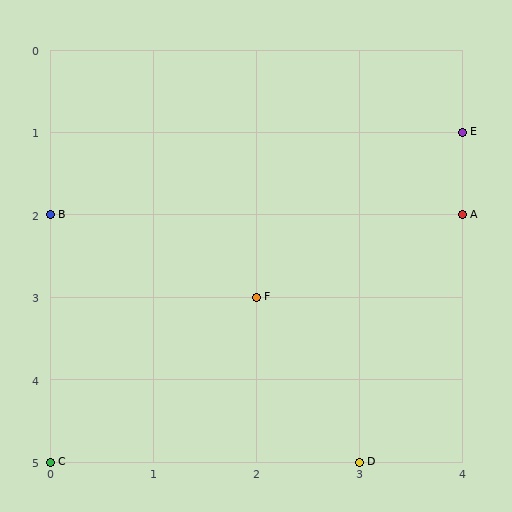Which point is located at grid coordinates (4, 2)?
Point A is at (4, 2).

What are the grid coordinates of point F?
Point F is at grid coordinates (2, 3).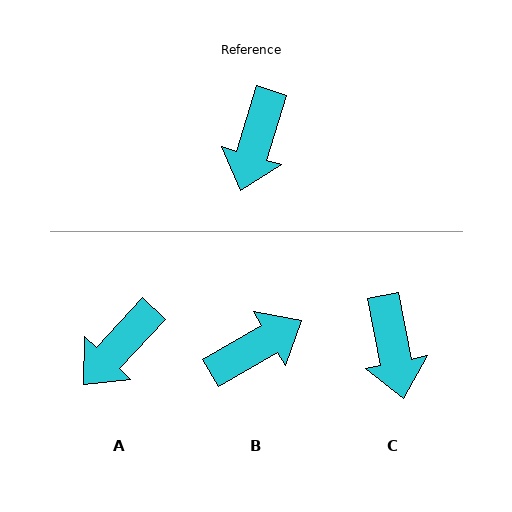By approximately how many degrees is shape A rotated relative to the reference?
Approximately 26 degrees clockwise.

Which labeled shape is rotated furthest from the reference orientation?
B, about 137 degrees away.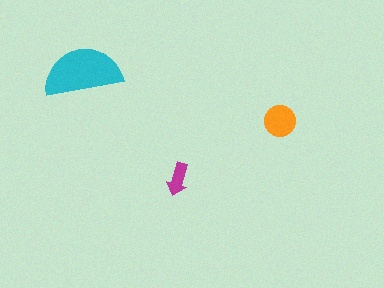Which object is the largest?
The cyan semicircle.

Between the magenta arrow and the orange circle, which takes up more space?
The orange circle.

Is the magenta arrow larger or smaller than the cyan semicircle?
Smaller.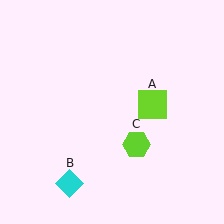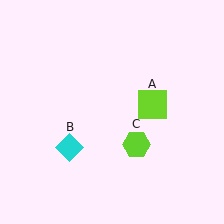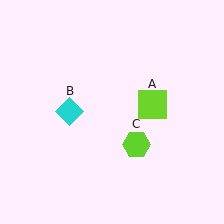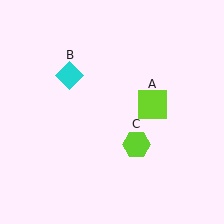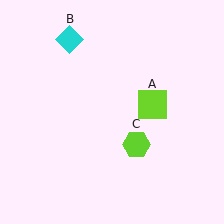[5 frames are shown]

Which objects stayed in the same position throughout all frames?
Lime square (object A) and lime hexagon (object C) remained stationary.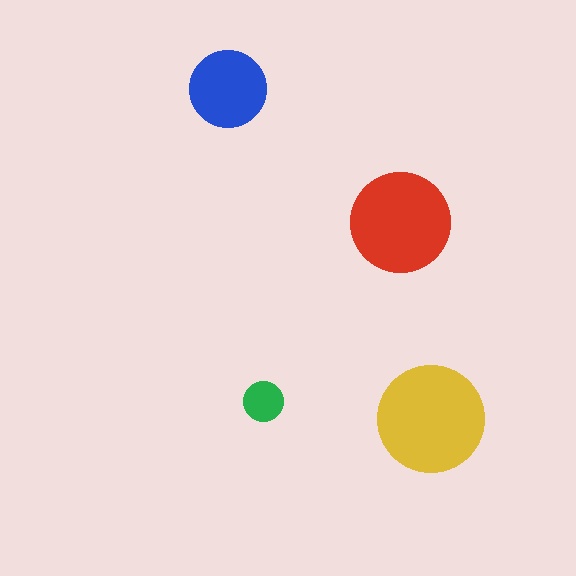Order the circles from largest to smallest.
the yellow one, the red one, the blue one, the green one.